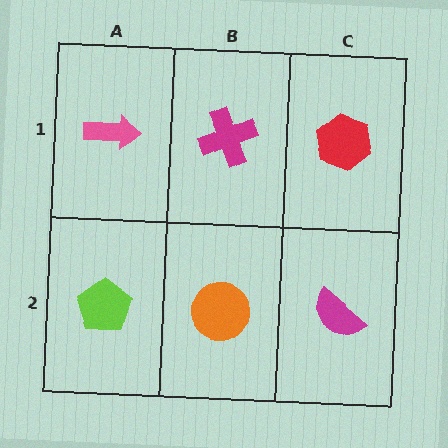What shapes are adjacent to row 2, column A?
A pink arrow (row 1, column A), an orange circle (row 2, column B).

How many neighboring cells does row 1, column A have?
2.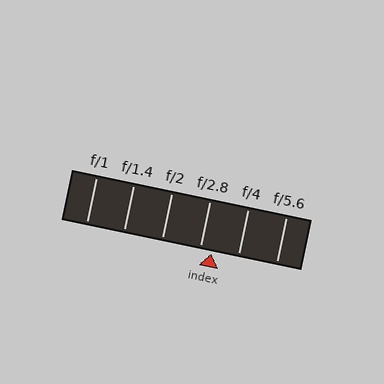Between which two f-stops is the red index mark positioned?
The index mark is between f/2.8 and f/4.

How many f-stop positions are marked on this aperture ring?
There are 6 f-stop positions marked.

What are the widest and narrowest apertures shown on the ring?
The widest aperture shown is f/1 and the narrowest is f/5.6.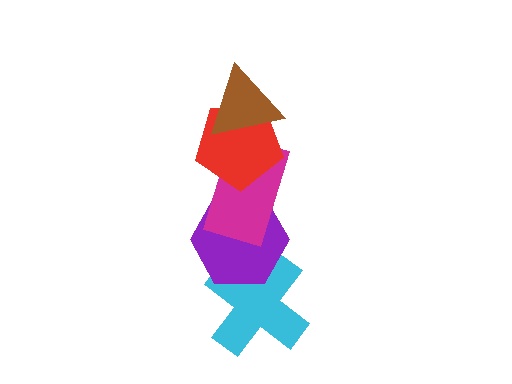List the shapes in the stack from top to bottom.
From top to bottom: the brown triangle, the red pentagon, the magenta rectangle, the purple hexagon, the cyan cross.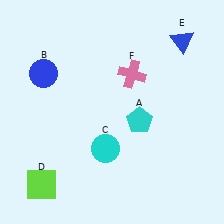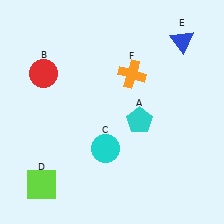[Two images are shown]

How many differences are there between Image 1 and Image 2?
There are 2 differences between the two images.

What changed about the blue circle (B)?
In Image 1, B is blue. In Image 2, it changed to red.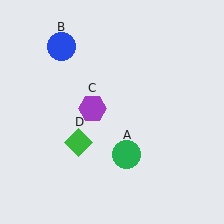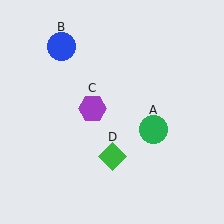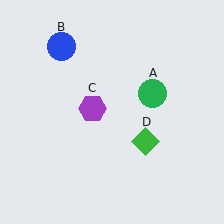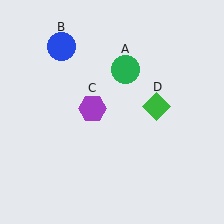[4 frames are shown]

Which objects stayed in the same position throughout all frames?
Blue circle (object B) and purple hexagon (object C) remained stationary.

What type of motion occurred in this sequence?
The green circle (object A), green diamond (object D) rotated counterclockwise around the center of the scene.